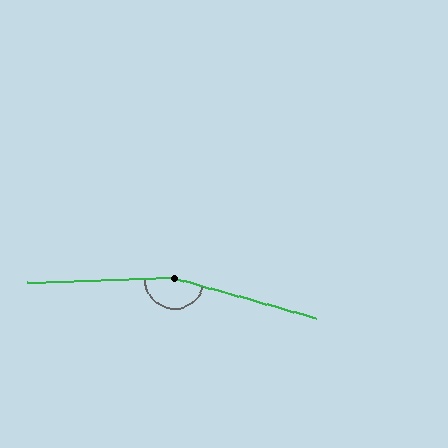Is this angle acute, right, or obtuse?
It is obtuse.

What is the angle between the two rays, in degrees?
Approximately 163 degrees.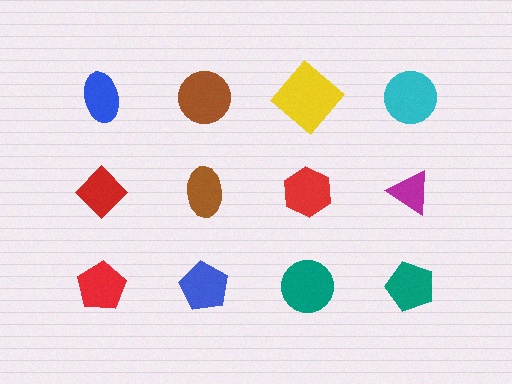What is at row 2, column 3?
A red hexagon.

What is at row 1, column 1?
A blue ellipse.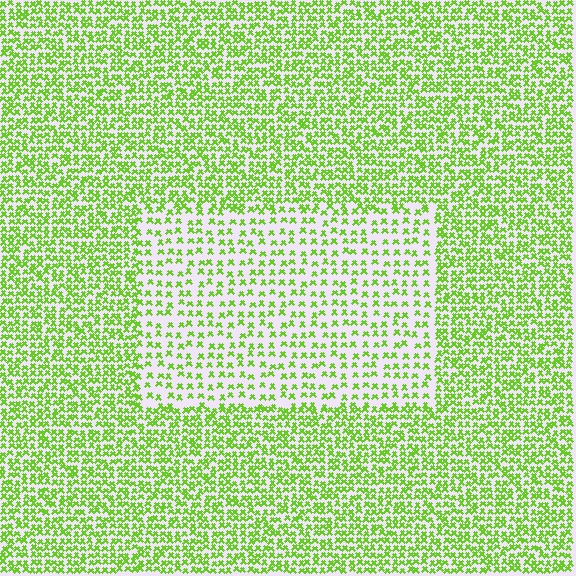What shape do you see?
I see a rectangle.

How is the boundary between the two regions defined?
The boundary is defined by a change in element density (approximately 2.0x ratio). All elements are the same color, size, and shape.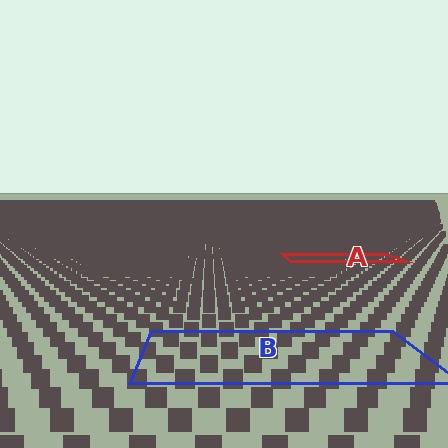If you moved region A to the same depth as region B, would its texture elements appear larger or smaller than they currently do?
They would appear larger. At a closer depth, the same texture elements are projected at a bigger on-screen size.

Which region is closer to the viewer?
Region B is closer. The texture elements there are larger and more spread out.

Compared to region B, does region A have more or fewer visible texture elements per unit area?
Region A has more texture elements per unit area — they are packed more densely because it is farther away.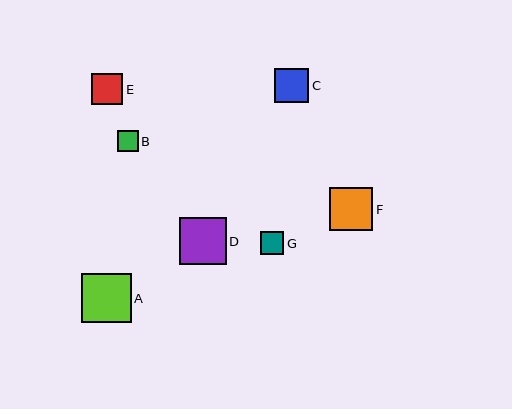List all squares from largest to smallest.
From largest to smallest: A, D, F, C, E, G, B.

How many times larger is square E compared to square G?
Square E is approximately 1.3 times the size of square G.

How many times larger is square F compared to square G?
Square F is approximately 1.9 times the size of square G.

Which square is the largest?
Square A is the largest with a size of approximately 50 pixels.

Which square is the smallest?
Square B is the smallest with a size of approximately 21 pixels.